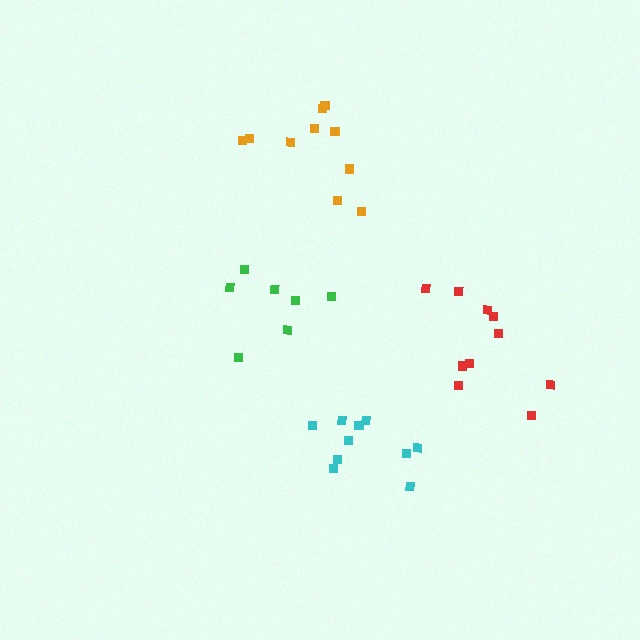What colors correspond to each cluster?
The clusters are colored: green, cyan, red, orange.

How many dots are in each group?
Group 1: 7 dots, Group 2: 10 dots, Group 3: 10 dots, Group 4: 10 dots (37 total).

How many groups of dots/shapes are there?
There are 4 groups.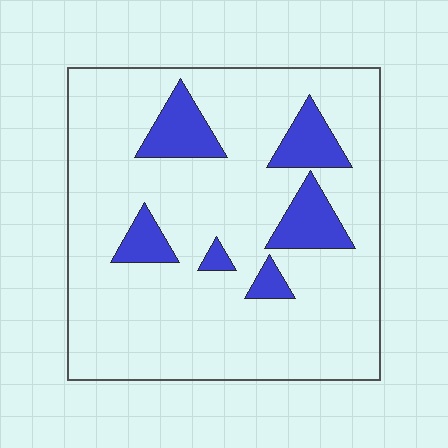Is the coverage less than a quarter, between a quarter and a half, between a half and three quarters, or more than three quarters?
Less than a quarter.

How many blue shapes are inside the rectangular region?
6.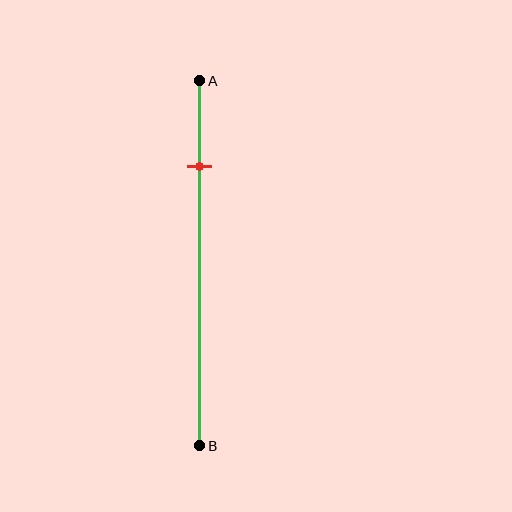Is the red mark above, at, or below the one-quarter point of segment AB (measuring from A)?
The red mark is approximately at the one-quarter point of segment AB.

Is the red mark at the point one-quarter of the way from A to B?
Yes, the mark is approximately at the one-quarter point.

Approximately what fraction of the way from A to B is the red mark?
The red mark is approximately 25% of the way from A to B.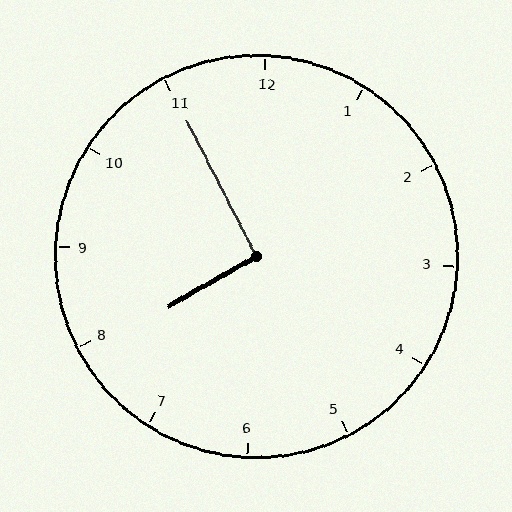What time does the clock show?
7:55.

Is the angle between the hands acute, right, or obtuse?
It is right.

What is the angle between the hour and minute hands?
Approximately 92 degrees.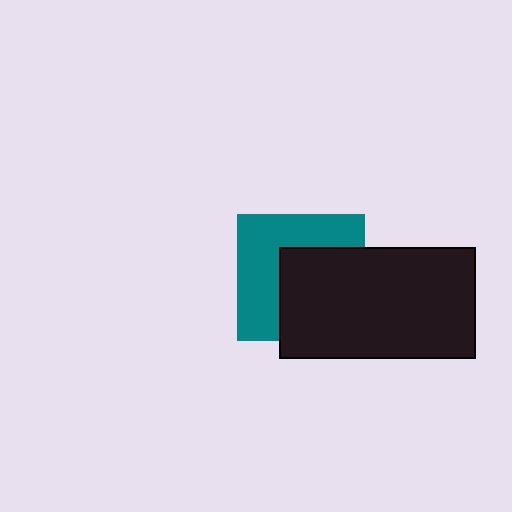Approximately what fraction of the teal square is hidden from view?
Roughly 49% of the teal square is hidden behind the black rectangle.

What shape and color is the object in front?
The object in front is a black rectangle.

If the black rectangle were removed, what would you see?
You would see the complete teal square.